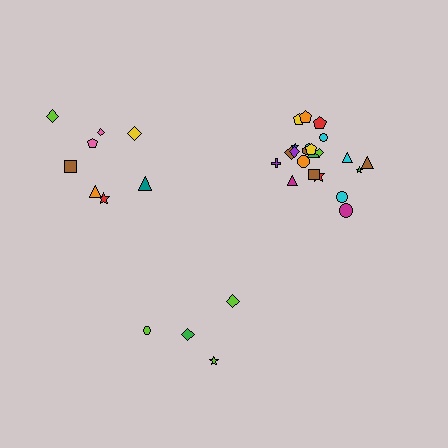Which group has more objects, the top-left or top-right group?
The top-right group.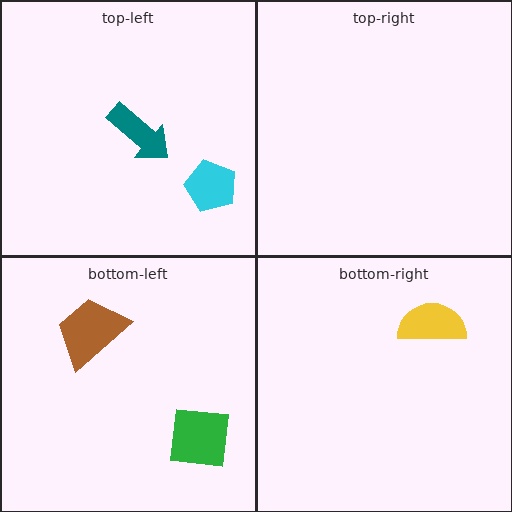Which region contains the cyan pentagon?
The top-left region.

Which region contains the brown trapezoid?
The bottom-left region.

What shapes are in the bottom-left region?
The brown trapezoid, the green square.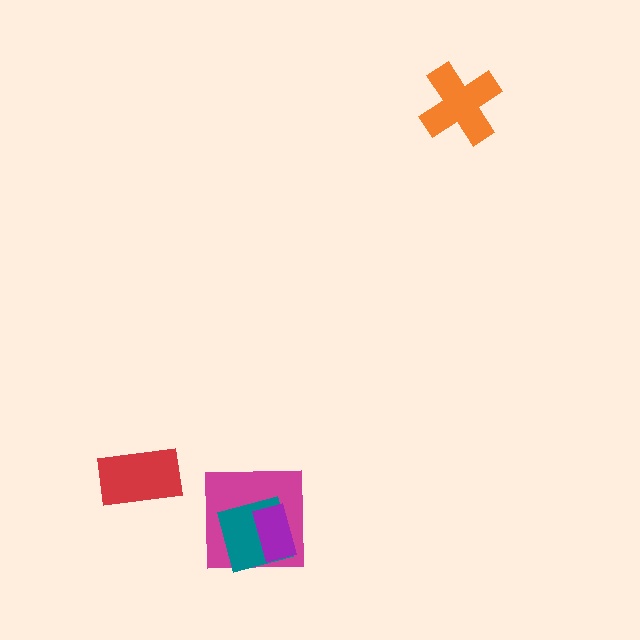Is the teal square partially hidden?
Yes, it is partially covered by another shape.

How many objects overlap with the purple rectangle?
2 objects overlap with the purple rectangle.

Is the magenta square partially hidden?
Yes, it is partially covered by another shape.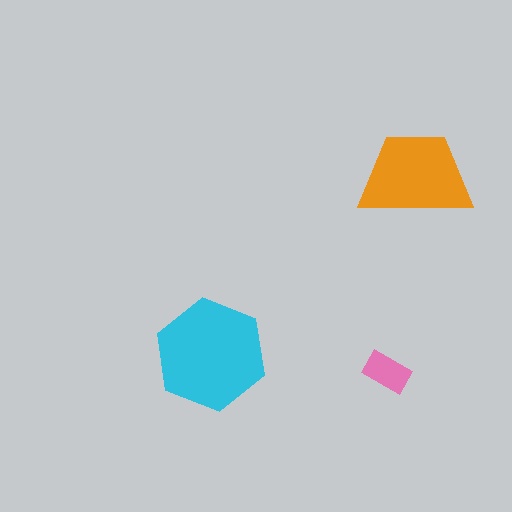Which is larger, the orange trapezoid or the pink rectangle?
The orange trapezoid.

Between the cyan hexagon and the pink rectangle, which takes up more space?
The cyan hexagon.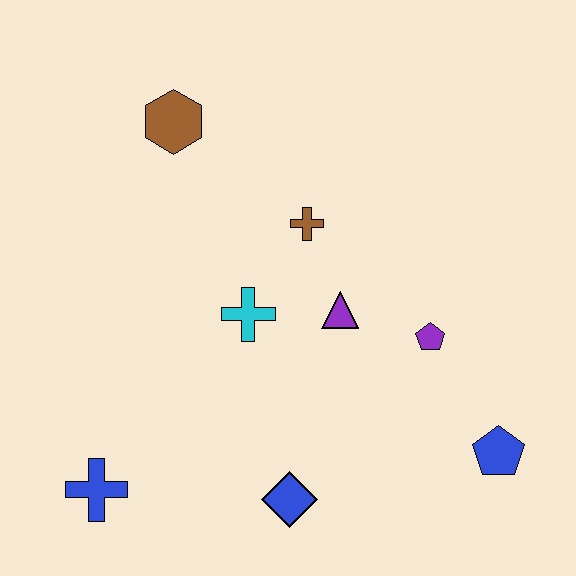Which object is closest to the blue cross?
The blue diamond is closest to the blue cross.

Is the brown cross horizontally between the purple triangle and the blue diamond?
Yes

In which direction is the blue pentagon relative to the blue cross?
The blue pentagon is to the right of the blue cross.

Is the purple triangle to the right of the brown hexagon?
Yes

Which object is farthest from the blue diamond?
The brown hexagon is farthest from the blue diamond.